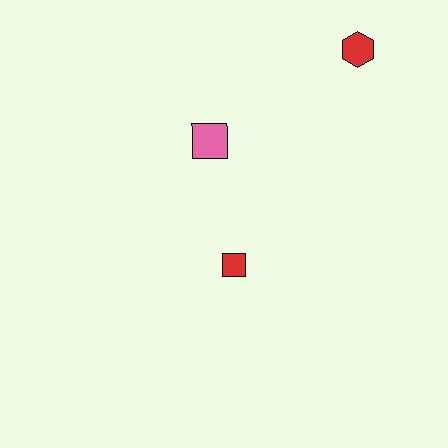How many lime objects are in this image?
There are no lime objects.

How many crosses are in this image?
There are no crosses.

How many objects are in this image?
There are 3 objects.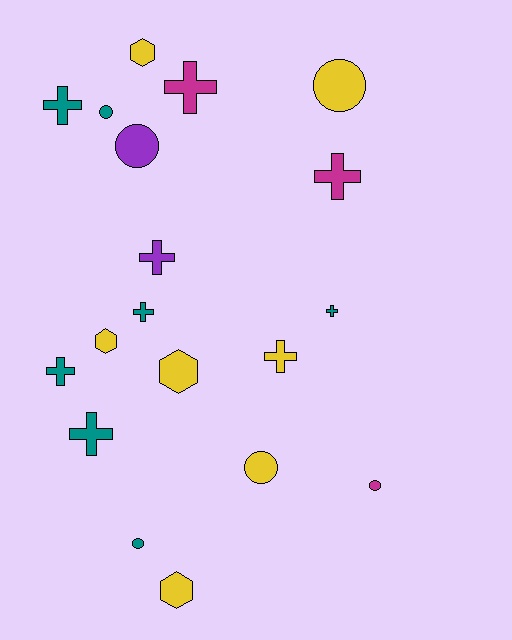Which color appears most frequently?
Yellow, with 7 objects.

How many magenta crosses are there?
There are 2 magenta crosses.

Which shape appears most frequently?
Cross, with 9 objects.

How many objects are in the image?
There are 19 objects.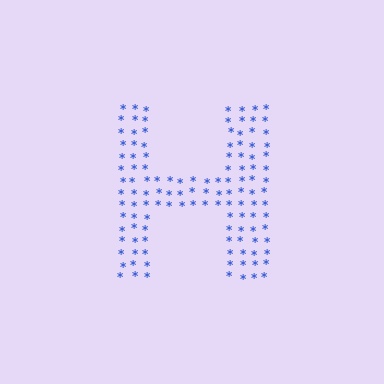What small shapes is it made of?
It is made of small asterisks.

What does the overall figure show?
The overall figure shows the letter H.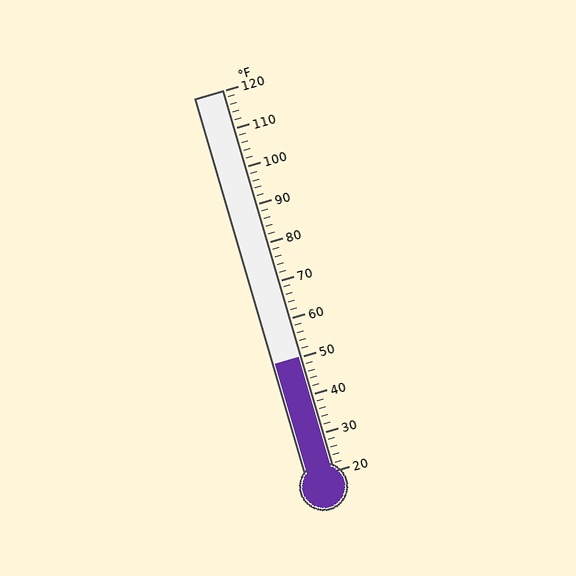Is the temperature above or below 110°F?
The temperature is below 110°F.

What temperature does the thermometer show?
The thermometer shows approximately 50°F.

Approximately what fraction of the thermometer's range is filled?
The thermometer is filled to approximately 30% of its range.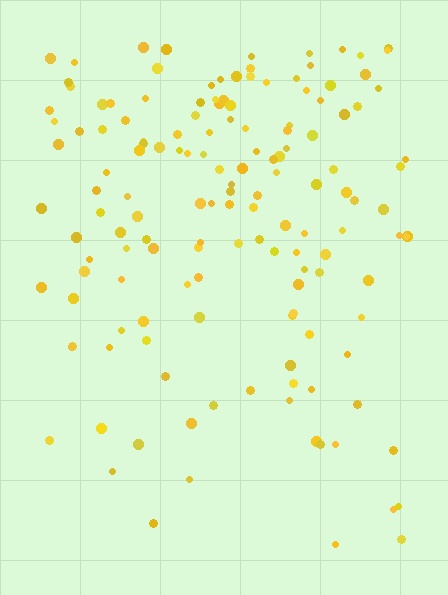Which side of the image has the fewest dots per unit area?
The bottom.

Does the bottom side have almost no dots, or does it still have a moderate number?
Still a moderate number, just noticeably fewer than the top.